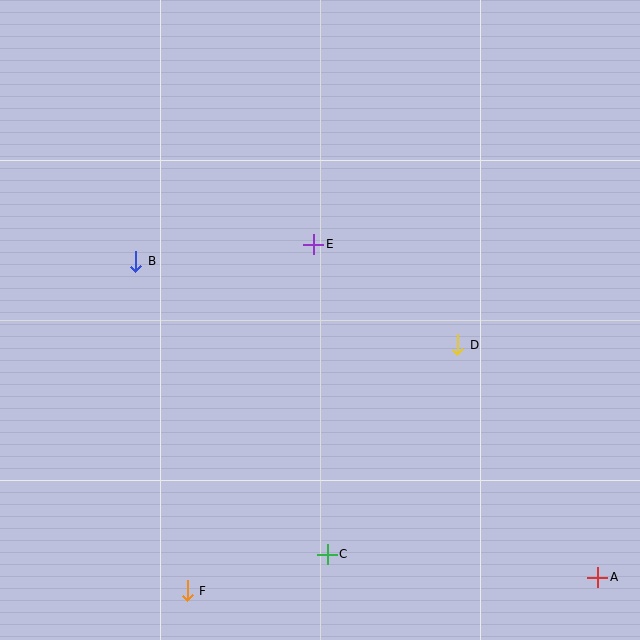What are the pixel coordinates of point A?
Point A is at (598, 577).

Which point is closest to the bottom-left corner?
Point F is closest to the bottom-left corner.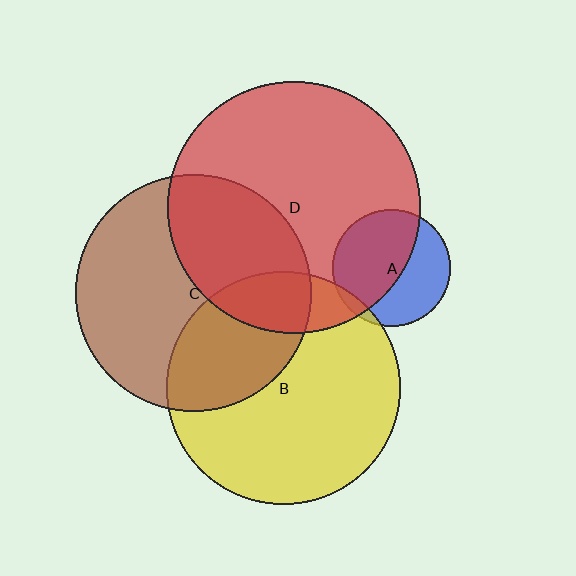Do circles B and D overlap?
Yes.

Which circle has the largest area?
Circle D (red).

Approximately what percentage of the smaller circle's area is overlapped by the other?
Approximately 15%.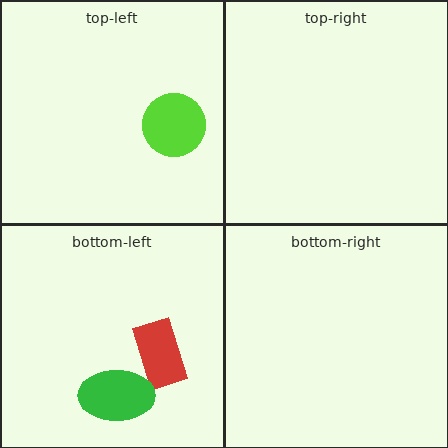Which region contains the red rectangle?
The bottom-left region.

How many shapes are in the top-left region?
1.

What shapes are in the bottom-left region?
The red rectangle, the green ellipse.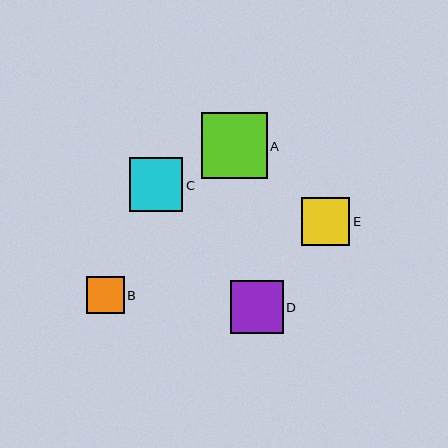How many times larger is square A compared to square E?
Square A is approximately 1.4 times the size of square E.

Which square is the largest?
Square A is the largest with a size of approximately 65 pixels.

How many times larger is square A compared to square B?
Square A is approximately 1.7 times the size of square B.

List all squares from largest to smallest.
From largest to smallest: A, C, D, E, B.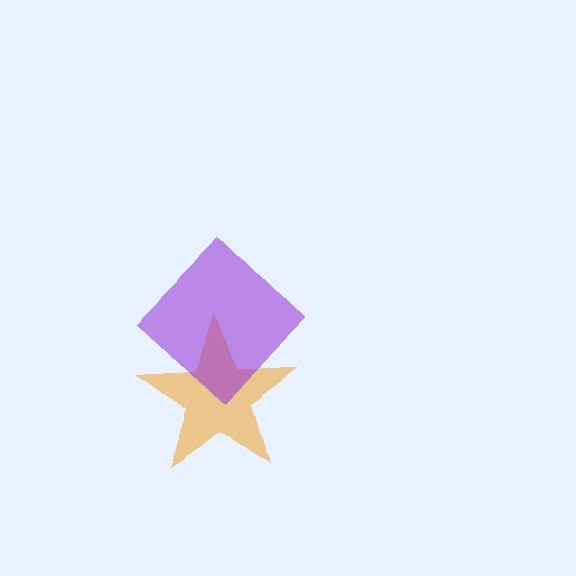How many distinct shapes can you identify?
There are 2 distinct shapes: an orange star, a purple diamond.